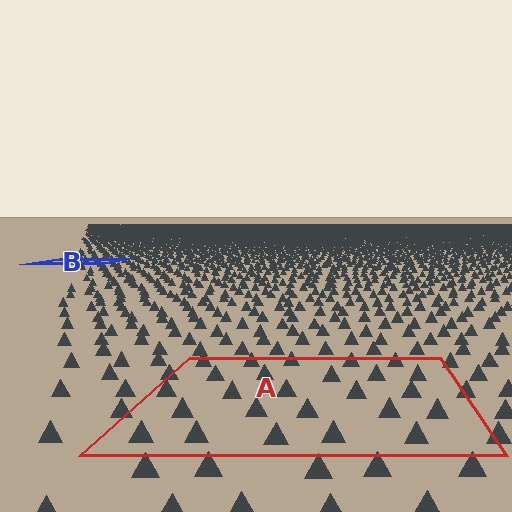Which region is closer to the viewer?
Region A is closer. The texture elements there are larger and more spread out.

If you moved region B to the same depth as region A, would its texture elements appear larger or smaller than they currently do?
They would appear larger. At a closer depth, the same texture elements are projected at a bigger on-screen size.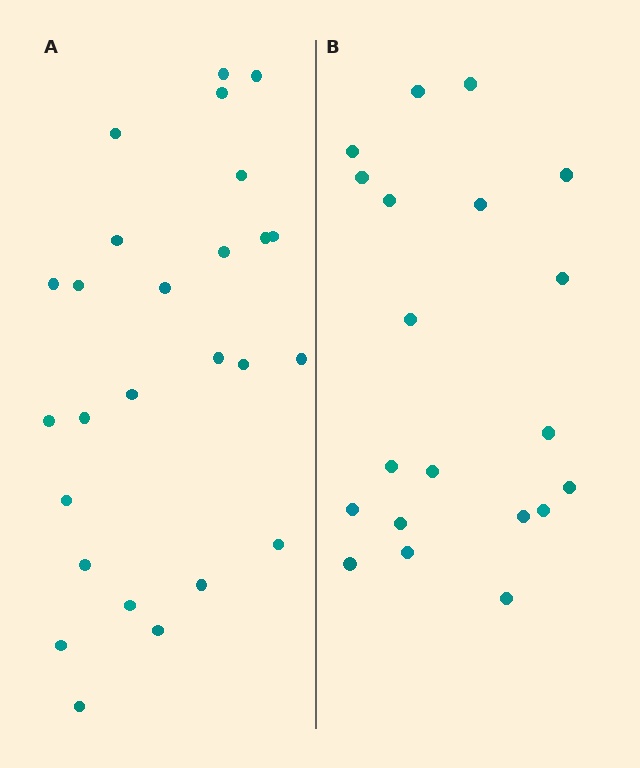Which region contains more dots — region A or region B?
Region A (the left region) has more dots.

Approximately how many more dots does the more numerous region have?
Region A has about 6 more dots than region B.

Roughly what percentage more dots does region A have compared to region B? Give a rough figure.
About 30% more.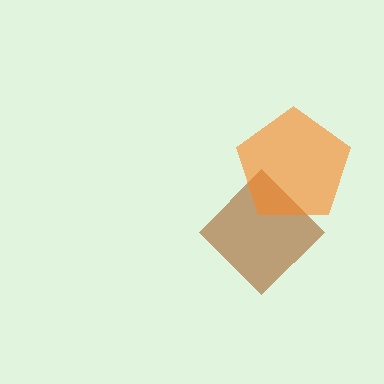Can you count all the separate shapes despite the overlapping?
Yes, there are 2 separate shapes.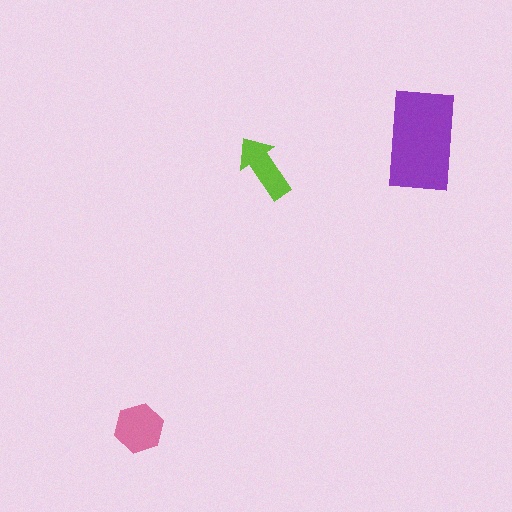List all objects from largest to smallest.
The purple rectangle, the pink hexagon, the lime arrow.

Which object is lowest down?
The pink hexagon is bottommost.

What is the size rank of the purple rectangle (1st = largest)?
1st.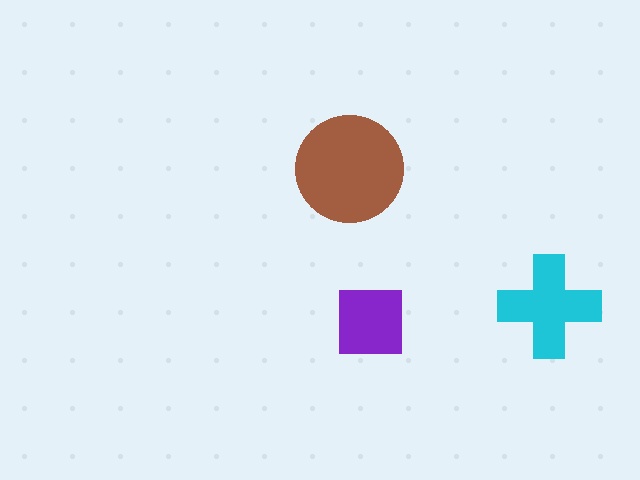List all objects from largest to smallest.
The brown circle, the cyan cross, the purple square.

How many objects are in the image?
There are 3 objects in the image.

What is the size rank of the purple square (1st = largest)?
3rd.